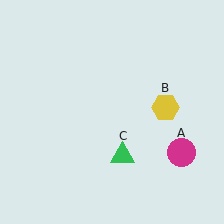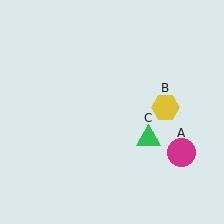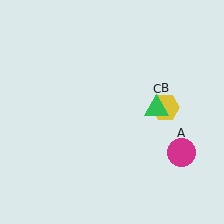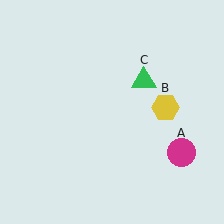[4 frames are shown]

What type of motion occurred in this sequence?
The green triangle (object C) rotated counterclockwise around the center of the scene.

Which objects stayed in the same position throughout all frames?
Magenta circle (object A) and yellow hexagon (object B) remained stationary.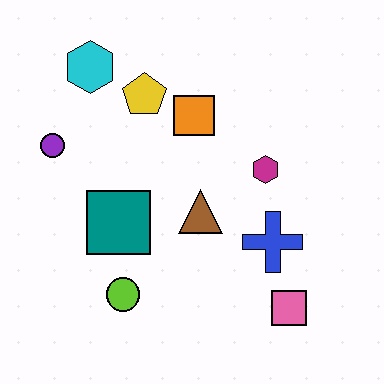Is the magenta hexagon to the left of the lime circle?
No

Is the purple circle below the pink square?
No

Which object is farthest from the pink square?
The cyan hexagon is farthest from the pink square.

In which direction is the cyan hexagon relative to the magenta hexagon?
The cyan hexagon is to the left of the magenta hexagon.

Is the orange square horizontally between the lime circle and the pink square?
Yes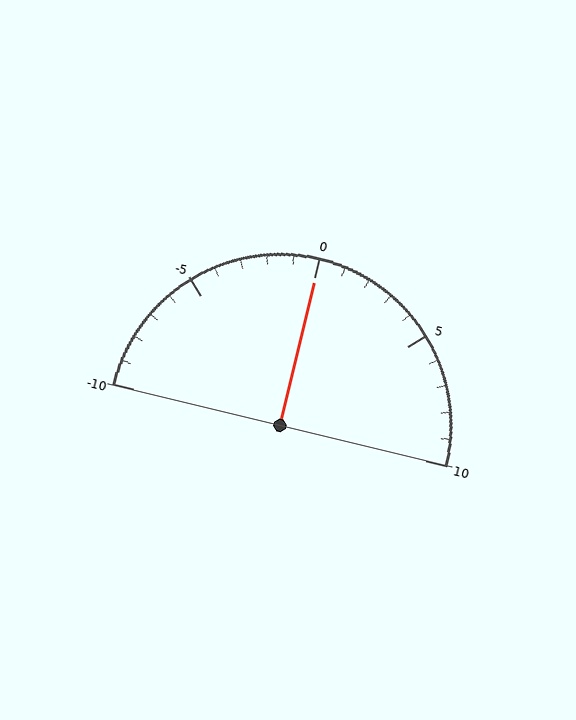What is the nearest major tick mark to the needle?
The nearest major tick mark is 0.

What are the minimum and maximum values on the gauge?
The gauge ranges from -10 to 10.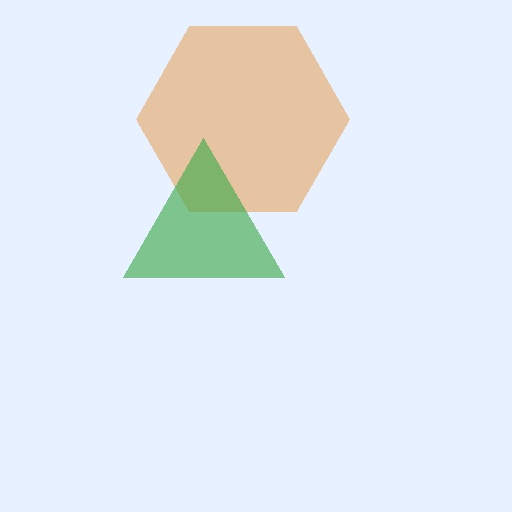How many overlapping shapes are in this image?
There are 2 overlapping shapes in the image.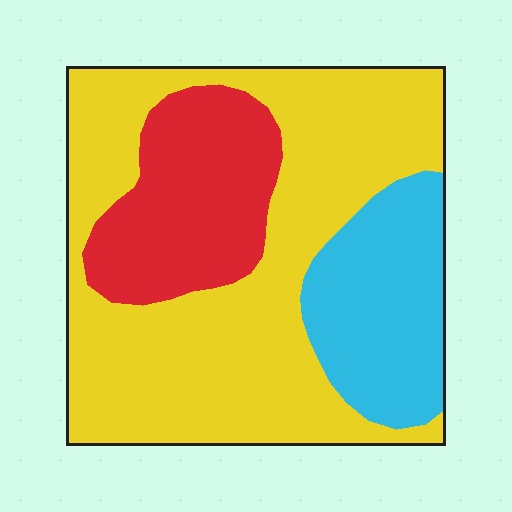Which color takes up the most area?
Yellow, at roughly 60%.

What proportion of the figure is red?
Red covers around 20% of the figure.